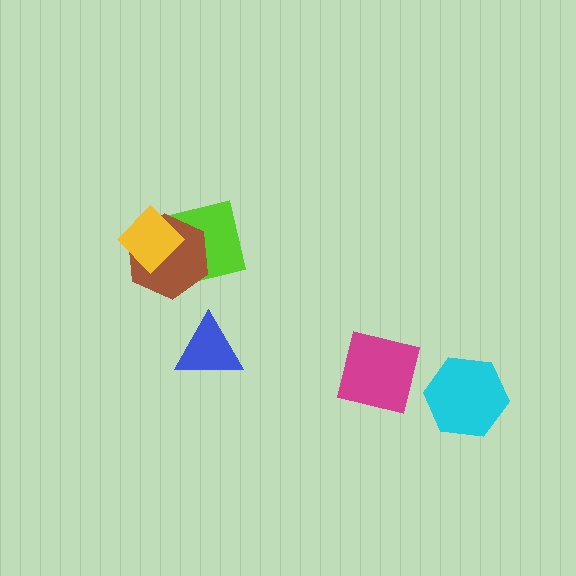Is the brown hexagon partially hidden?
Yes, it is partially covered by another shape.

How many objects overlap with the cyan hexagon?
0 objects overlap with the cyan hexagon.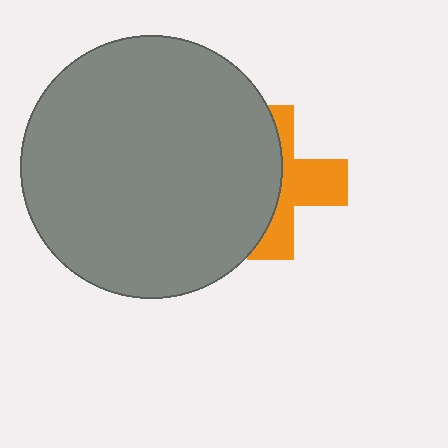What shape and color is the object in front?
The object in front is a gray circle.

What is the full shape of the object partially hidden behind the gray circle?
The partially hidden object is an orange cross.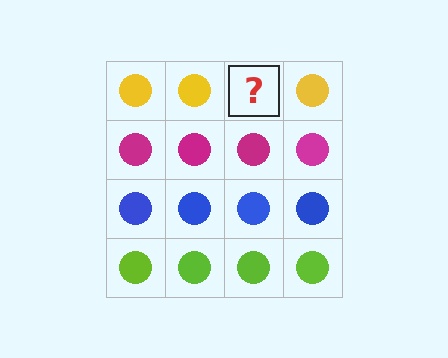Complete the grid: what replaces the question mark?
The question mark should be replaced with a yellow circle.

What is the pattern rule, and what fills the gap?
The rule is that each row has a consistent color. The gap should be filled with a yellow circle.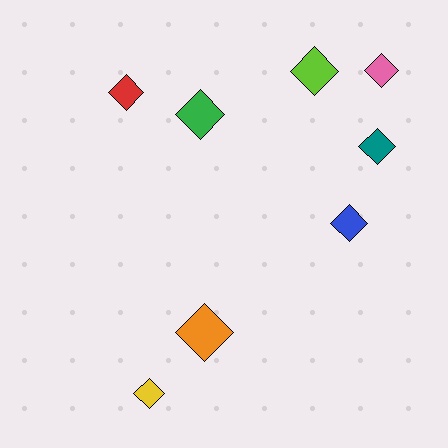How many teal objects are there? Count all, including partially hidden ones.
There is 1 teal object.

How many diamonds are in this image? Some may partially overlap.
There are 8 diamonds.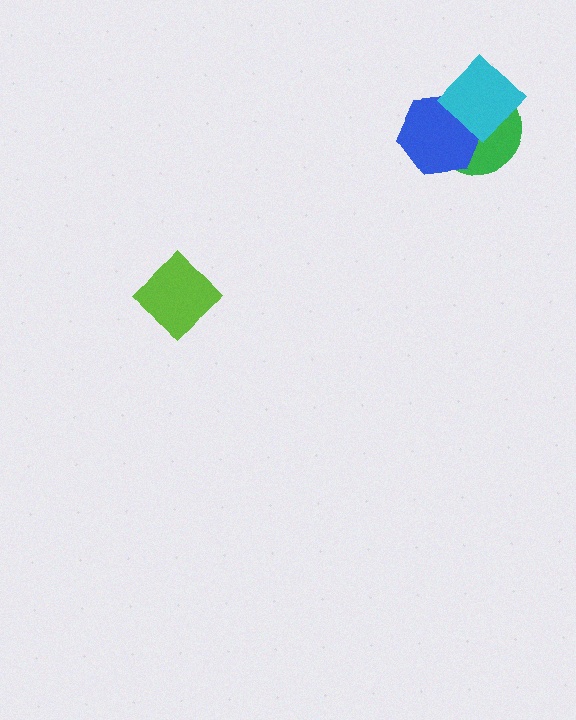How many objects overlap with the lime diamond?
0 objects overlap with the lime diamond.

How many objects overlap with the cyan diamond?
2 objects overlap with the cyan diamond.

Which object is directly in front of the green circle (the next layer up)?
The blue hexagon is directly in front of the green circle.